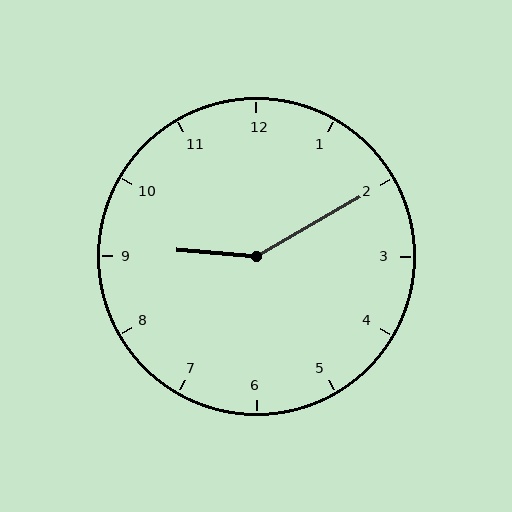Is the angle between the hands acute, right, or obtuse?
It is obtuse.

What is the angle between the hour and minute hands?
Approximately 145 degrees.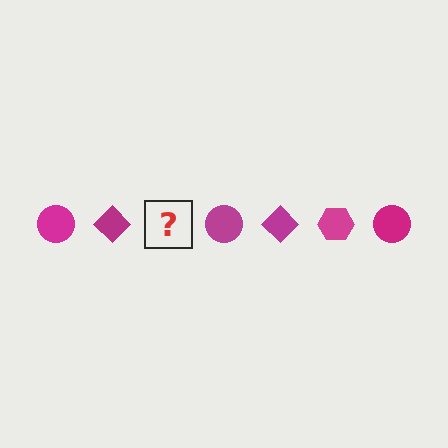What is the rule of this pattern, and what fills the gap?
The rule is that the pattern cycles through circle, diamond, hexagon shapes in magenta. The gap should be filled with a magenta hexagon.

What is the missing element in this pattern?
The missing element is a magenta hexagon.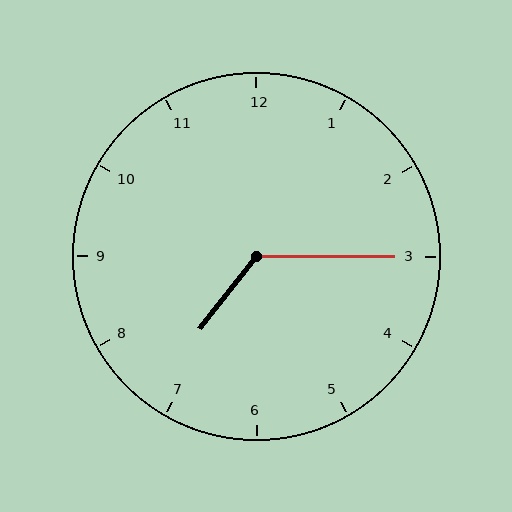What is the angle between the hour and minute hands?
Approximately 128 degrees.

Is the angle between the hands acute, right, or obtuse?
It is obtuse.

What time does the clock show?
7:15.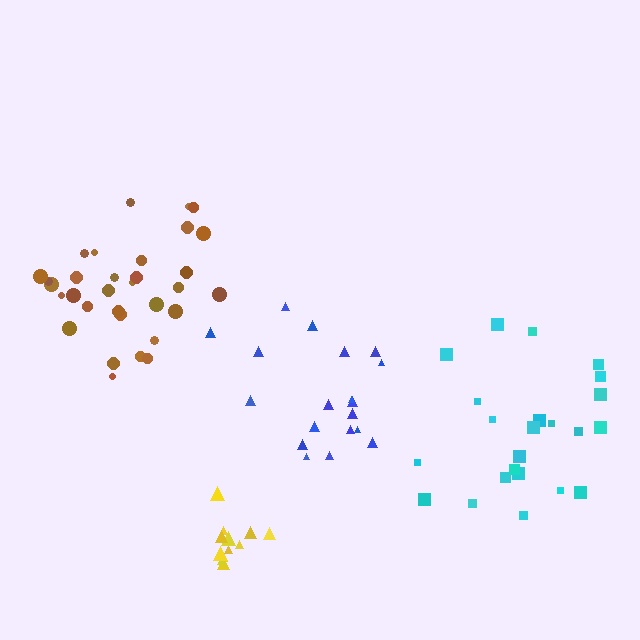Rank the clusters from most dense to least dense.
yellow, brown, blue, cyan.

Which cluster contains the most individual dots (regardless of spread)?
Brown (33).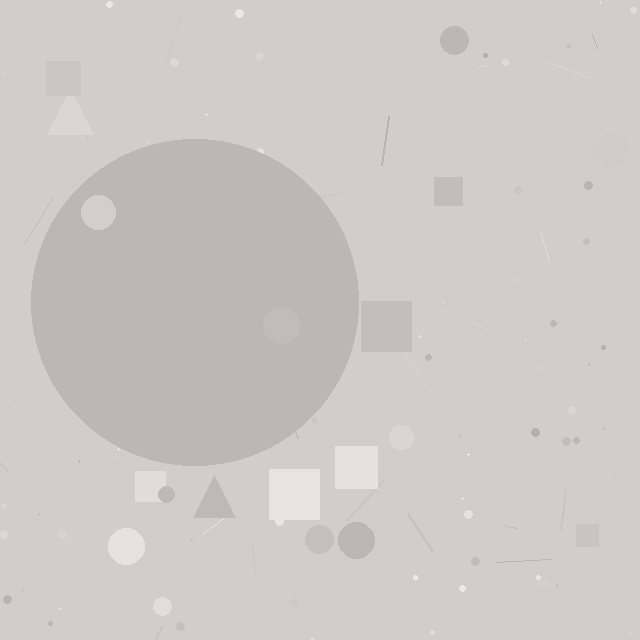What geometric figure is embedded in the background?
A circle is embedded in the background.